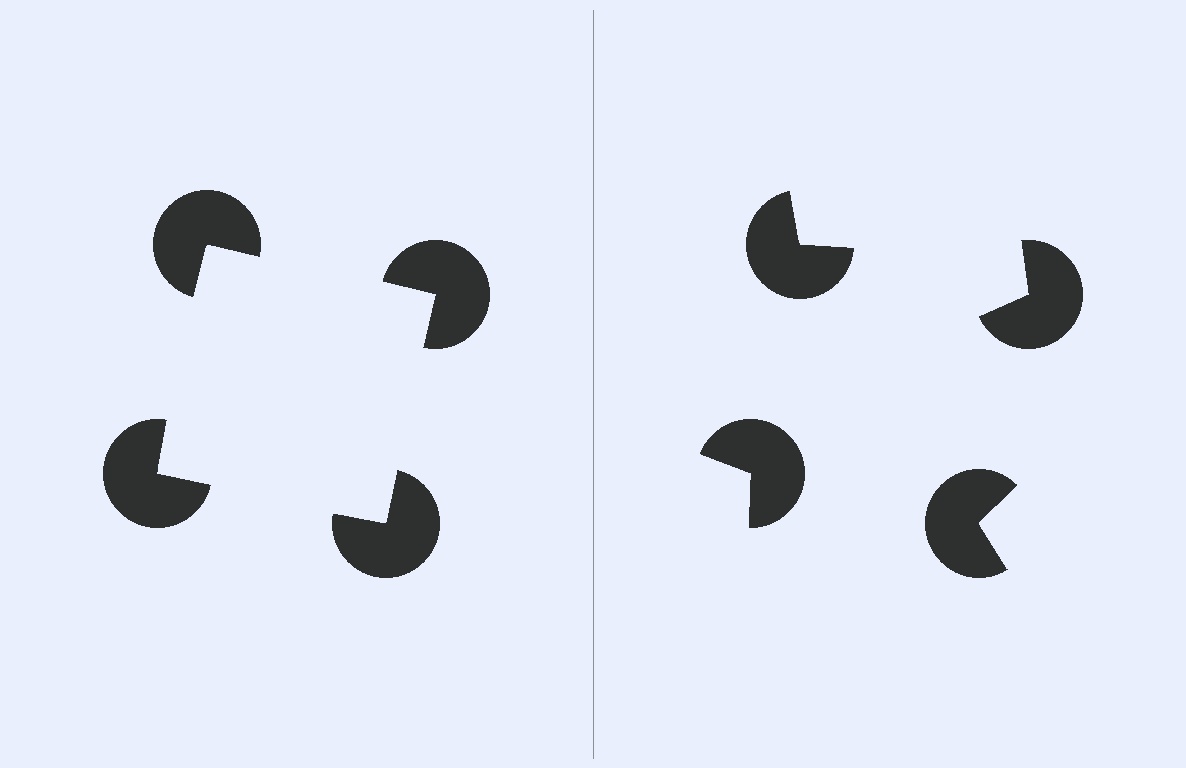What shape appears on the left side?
An illusory square.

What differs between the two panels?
The pac-man discs are positioned identically on both sides; only the wedge orientations differ. On the left they align to a square; on the right they are misaligned.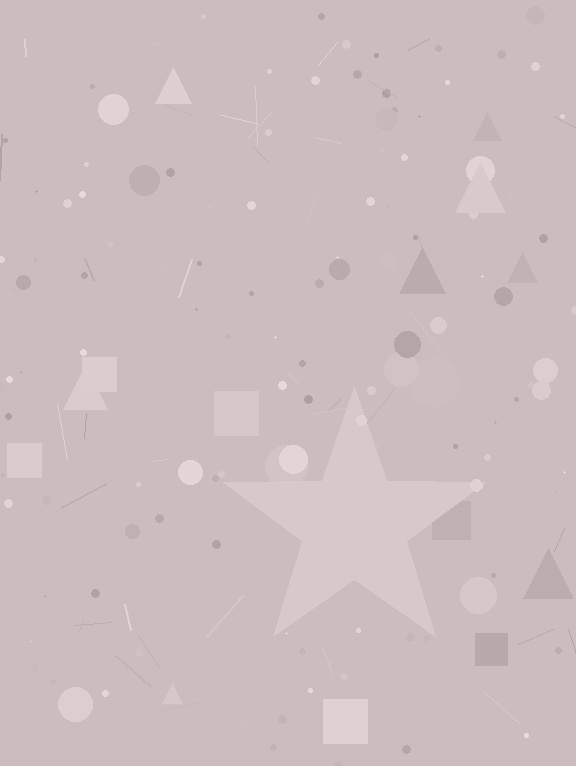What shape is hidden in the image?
A star is hidden in the image.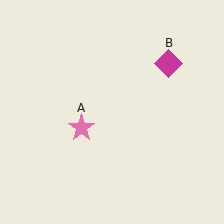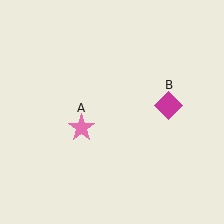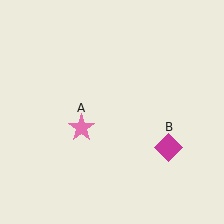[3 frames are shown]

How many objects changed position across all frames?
1 object changed position: magenta diamond (object B).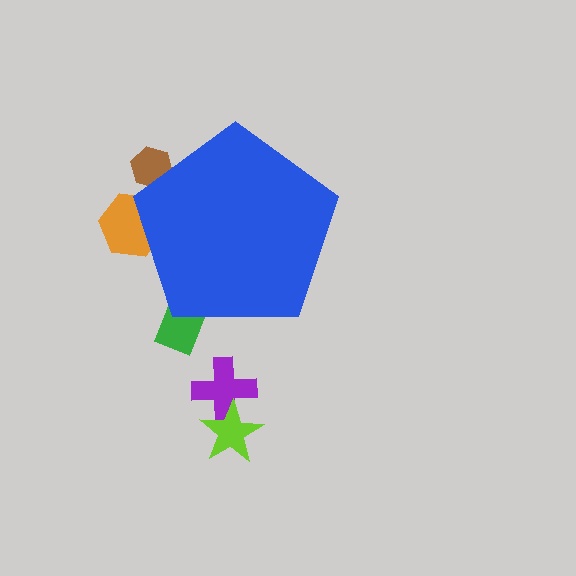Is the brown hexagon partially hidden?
Yes, the brown hexagon is partially hidden behind the blue pentagon.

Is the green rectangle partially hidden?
Yes, the green rectangle is partially hidden behind the blue pentagon.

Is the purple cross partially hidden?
No, the purple cross is fully visible.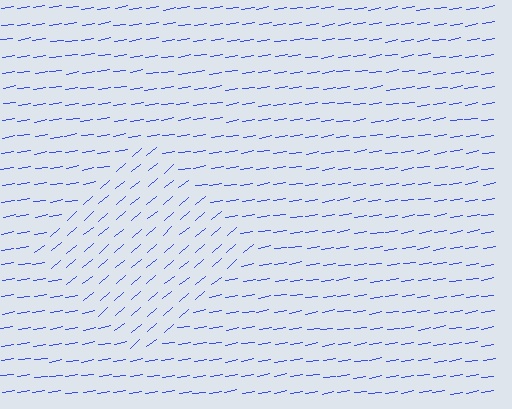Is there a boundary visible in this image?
Yes, there is a texture boundary formed by a change in line orientation.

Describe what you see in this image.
The image is filled with small blue line segments. A diamond region in the image has lines oriented differently from the surrounding lines, creating a visible texture boundary.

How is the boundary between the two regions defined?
The boundary is defined purely by a change in line orientation (approximately 31 degrees difference). All lines are the same color and thickness.